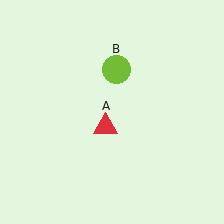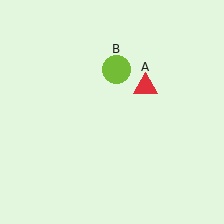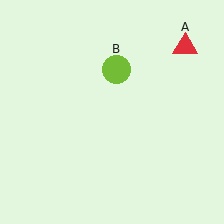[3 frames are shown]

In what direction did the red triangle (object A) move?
The red triangle (object A) moved up and to the right.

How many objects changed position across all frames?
1 object changed position: red triangle (object A).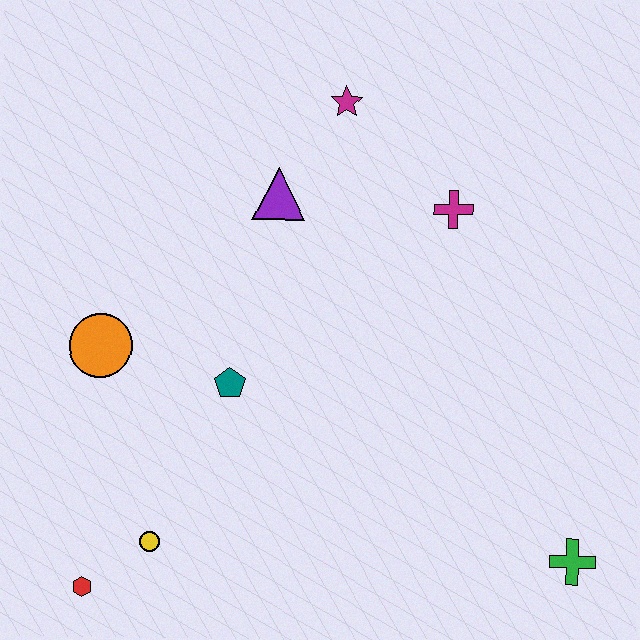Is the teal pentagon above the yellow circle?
Yes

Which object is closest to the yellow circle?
The red hexagon is closest to the yellow circle.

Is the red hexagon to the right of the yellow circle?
No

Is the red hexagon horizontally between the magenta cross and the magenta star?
No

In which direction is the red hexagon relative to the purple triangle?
The red hexagon is below the purple triangle.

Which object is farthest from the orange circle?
The green cross is farthest from the orange circle.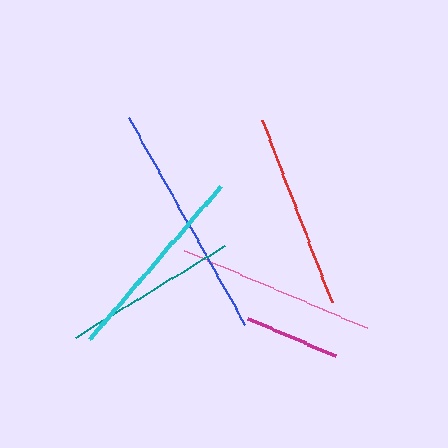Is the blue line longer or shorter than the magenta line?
The blue line is longer than the magenta line.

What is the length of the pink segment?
The pink segment is approximately 199 pixels long.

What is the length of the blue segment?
The blue segment is approximately 237 pixels long.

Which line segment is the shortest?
The magenta line is the shortest at approximately 95 pixels.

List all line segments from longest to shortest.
From longest to shortest: blue, cyan, pink, red, teal, magenta.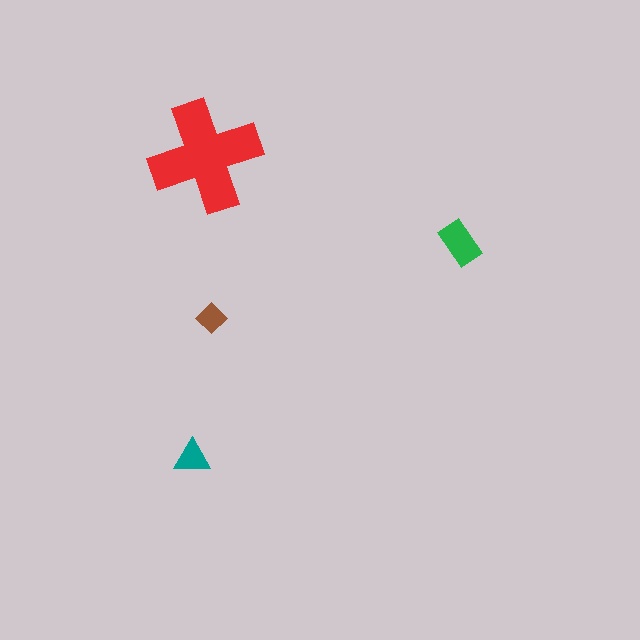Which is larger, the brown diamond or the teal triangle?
The teal triangle.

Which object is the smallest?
The brown diamond.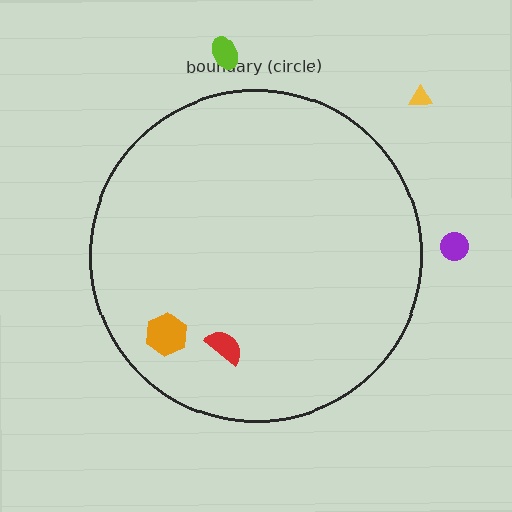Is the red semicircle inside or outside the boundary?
Inside.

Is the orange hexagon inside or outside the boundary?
Inside.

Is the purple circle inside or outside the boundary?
Outside.